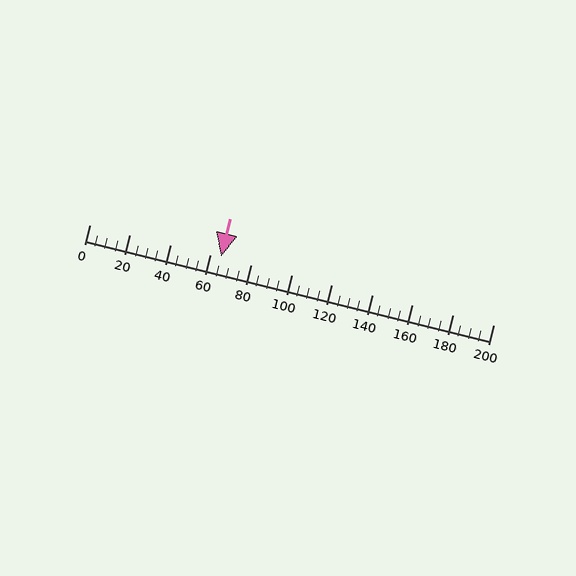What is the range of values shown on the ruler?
The ruler shows values from 0 to 200.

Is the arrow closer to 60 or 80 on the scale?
The arrow is closer to 60.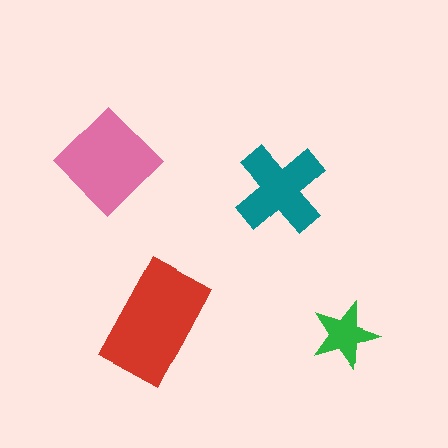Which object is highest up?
The pink diamond is topmost.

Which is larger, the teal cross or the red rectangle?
The red rectangle.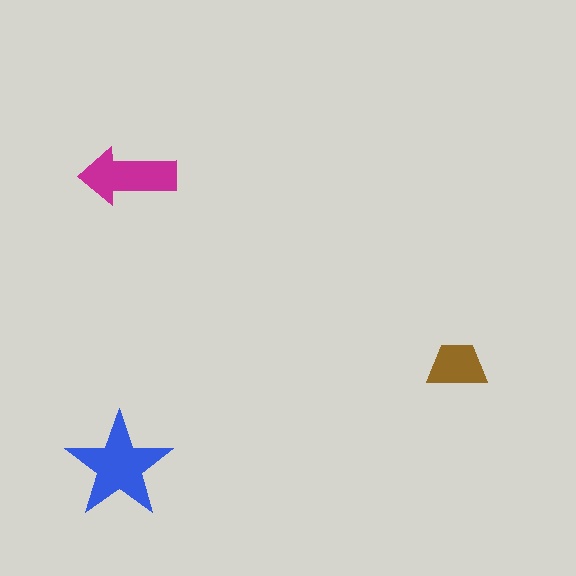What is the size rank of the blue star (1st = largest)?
1st.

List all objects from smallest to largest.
The brown trapezoid, the magenta arrow, the blue star.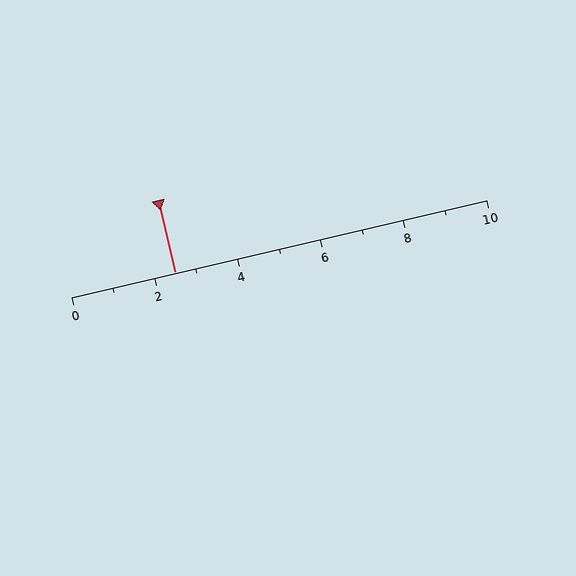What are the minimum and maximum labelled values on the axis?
The axis runs from 0 to 10.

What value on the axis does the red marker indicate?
The marker indicates approximately 2.5.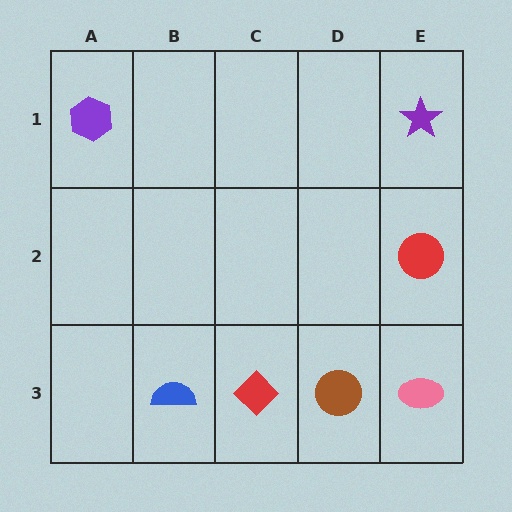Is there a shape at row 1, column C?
No, that cell is empty.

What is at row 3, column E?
A pink ellipse.